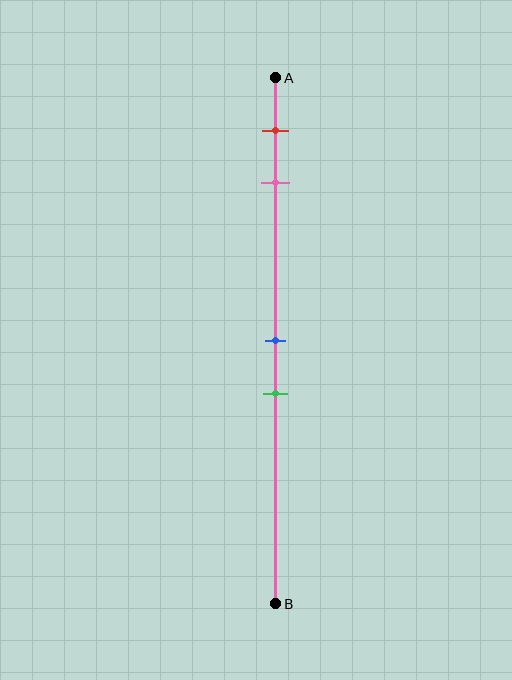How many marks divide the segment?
There are 4 marks dividing the segment.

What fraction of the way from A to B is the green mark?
The green mark is approximately 60% (0.6) of the way from A to B.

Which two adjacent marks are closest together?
The blue and green marks are the closest adjacent pair.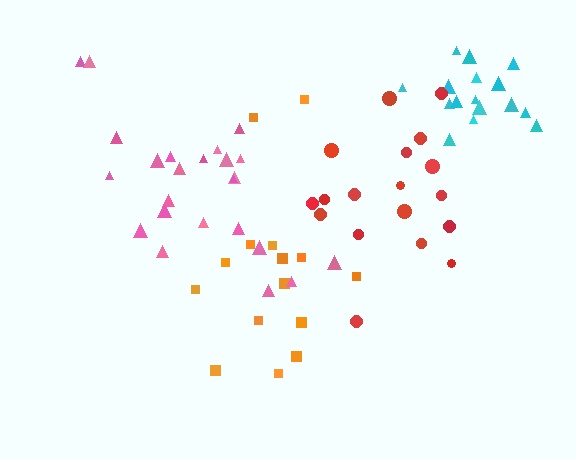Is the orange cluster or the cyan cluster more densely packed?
Cyan.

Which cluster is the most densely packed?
Cyan.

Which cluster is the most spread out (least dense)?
Orange.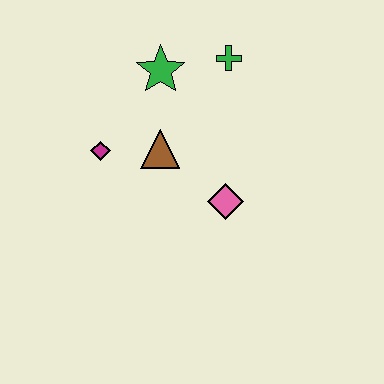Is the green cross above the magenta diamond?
Yes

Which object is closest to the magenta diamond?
The brown triangle is closest to the magenta diamond.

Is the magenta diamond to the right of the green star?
No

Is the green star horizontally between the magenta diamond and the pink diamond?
Yes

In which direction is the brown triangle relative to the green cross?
The brown triangle is below the green cross.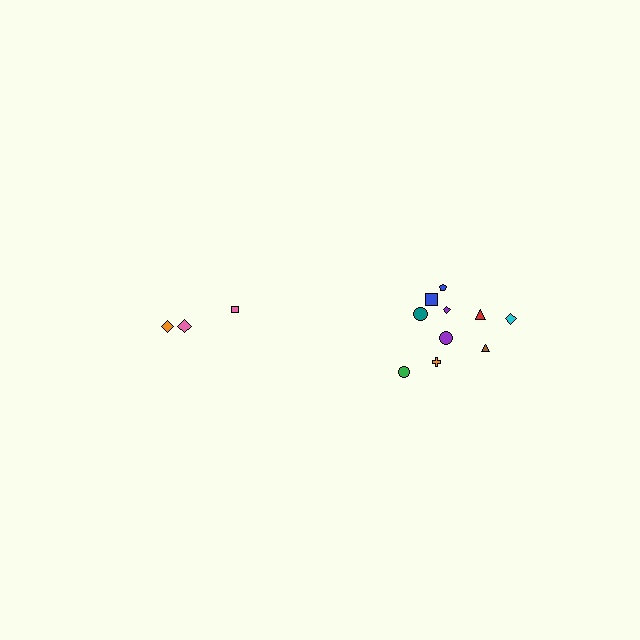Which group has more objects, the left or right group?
The right group.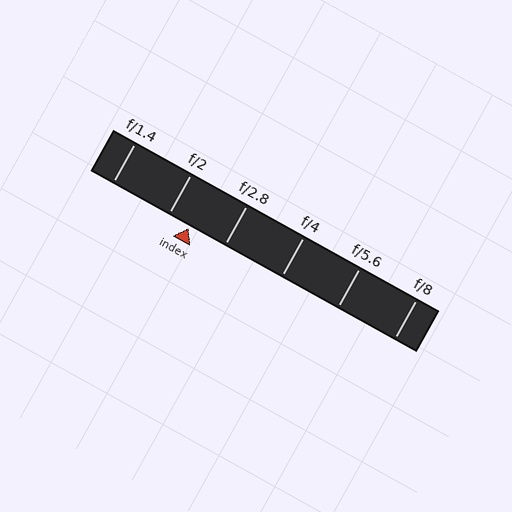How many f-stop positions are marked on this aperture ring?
There are 6 f-stop positions marked.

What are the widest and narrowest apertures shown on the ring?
The widest aperture shown is f/1.4 and the narrowest is f/8.